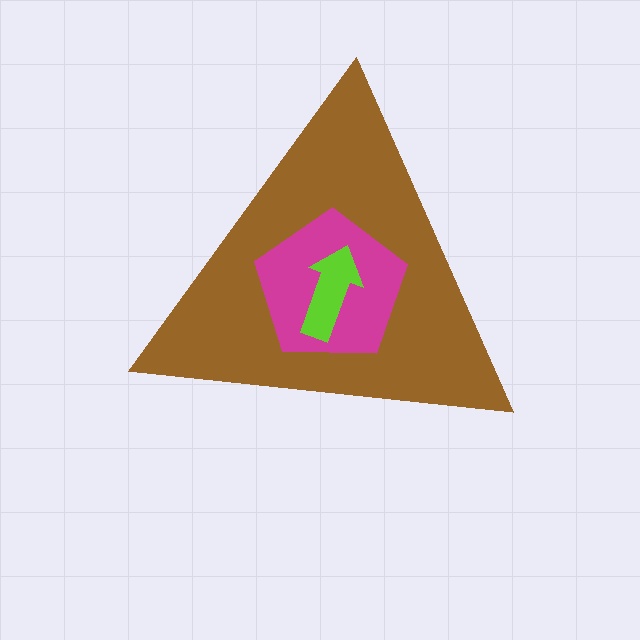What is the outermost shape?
The brown triangle.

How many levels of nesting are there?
3.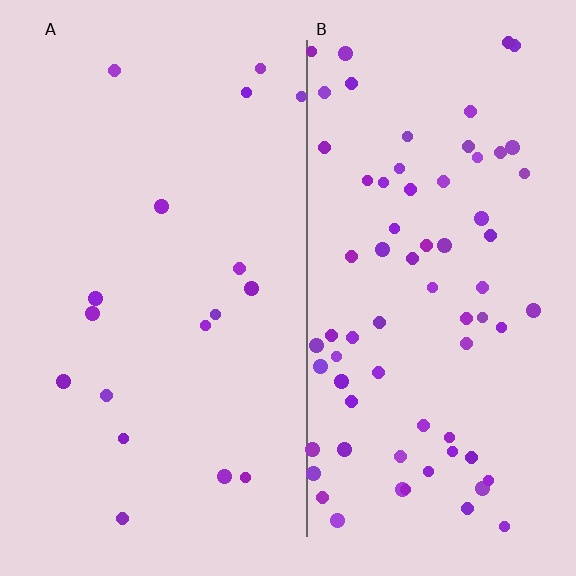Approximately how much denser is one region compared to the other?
Approximately 4.1× — region B over region A.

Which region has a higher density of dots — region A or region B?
B (the right).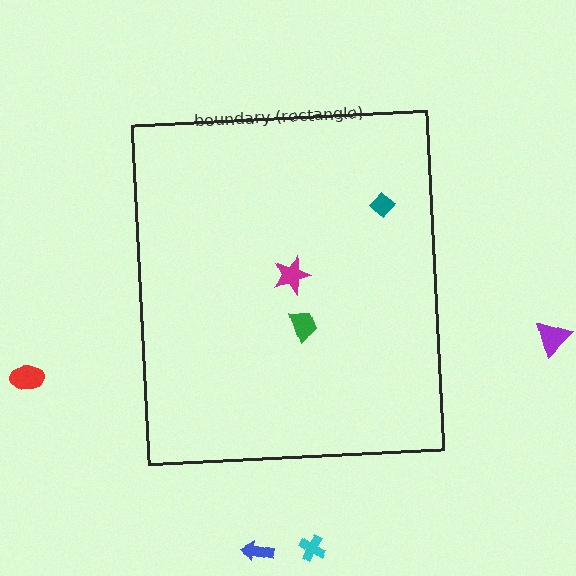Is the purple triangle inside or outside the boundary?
Outside.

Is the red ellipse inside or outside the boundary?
Outside.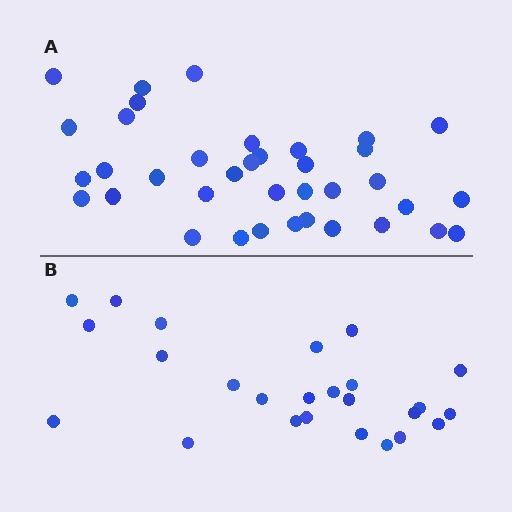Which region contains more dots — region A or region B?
Region A (the top region) has more dots.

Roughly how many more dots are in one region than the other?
Region A has roughly 12 or so more dots than region B.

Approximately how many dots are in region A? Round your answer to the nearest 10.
About 40 dots. (The exact count is 37, which rounds to 40.)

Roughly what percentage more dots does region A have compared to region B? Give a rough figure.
About 50% more.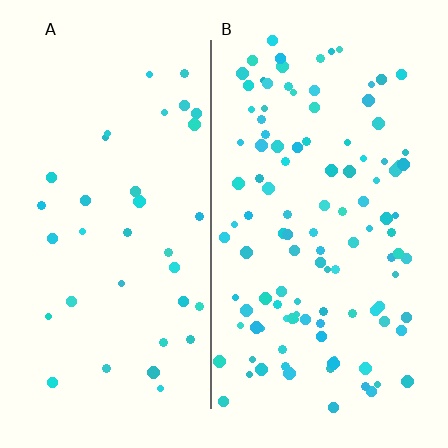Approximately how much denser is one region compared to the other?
Approximately 3.1× — region B over region A.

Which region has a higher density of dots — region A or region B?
B (the right).